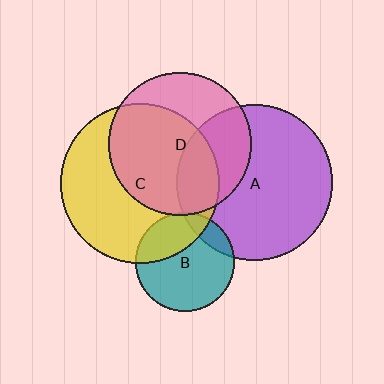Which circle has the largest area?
Circle C (yellow).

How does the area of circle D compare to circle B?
Approximately 2.1 times.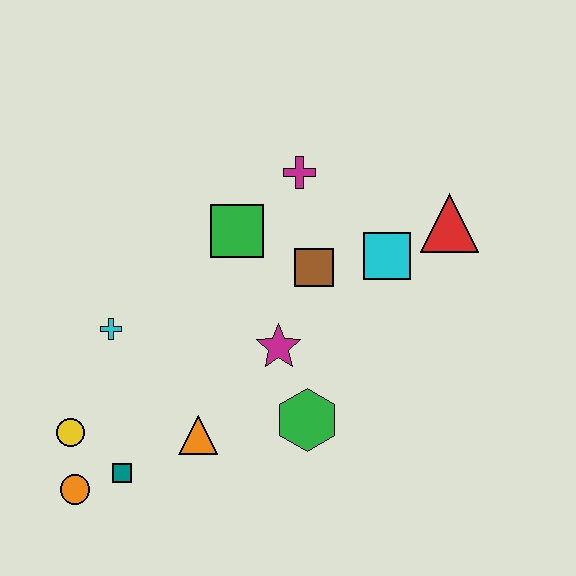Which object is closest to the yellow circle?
The orange circle is closest to the yellow circle.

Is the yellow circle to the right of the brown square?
No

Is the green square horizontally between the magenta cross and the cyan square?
No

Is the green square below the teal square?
No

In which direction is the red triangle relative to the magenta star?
The red triangle is to the right of the magenta star.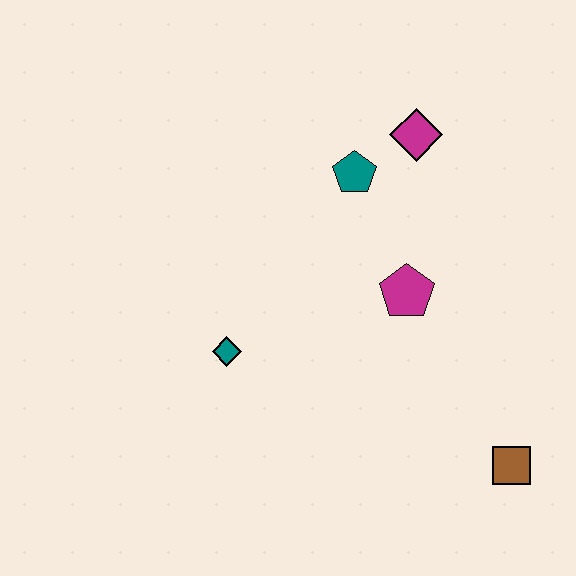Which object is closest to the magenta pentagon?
The teal pentagon is closest to the magenta pentagon.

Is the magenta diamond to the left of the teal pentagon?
No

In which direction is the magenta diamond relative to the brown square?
The magenta diamond is above the brown square.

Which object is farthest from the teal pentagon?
The brown square is farthest from the teal pentagon.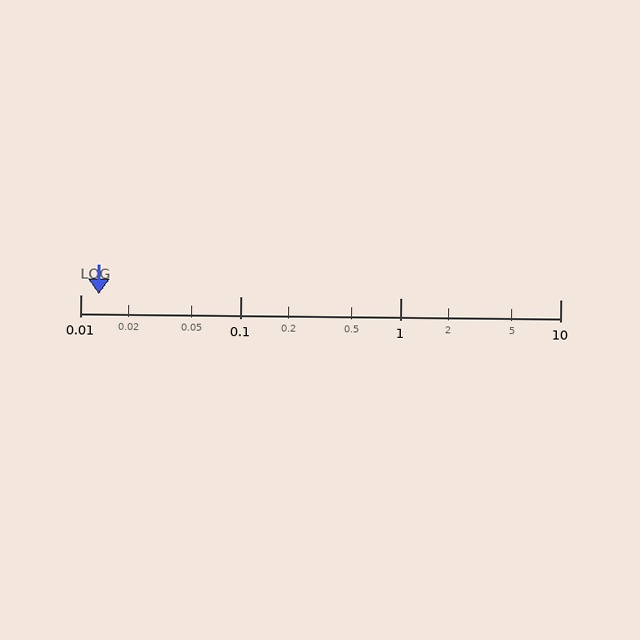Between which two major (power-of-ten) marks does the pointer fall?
The pointer is between 0.01 and 0.1.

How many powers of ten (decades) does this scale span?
The scale spans 3 decades, from 0.01 to 10.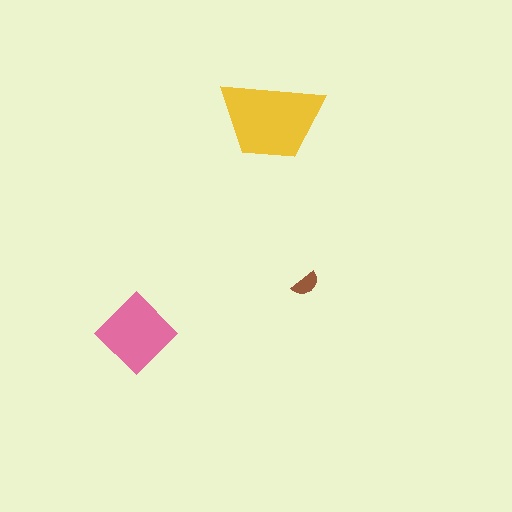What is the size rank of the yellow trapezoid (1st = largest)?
1st.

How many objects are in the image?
There are 3 objects in the image.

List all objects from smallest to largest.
The brown semicircle, the pink diamond, the yellow trapezoid.